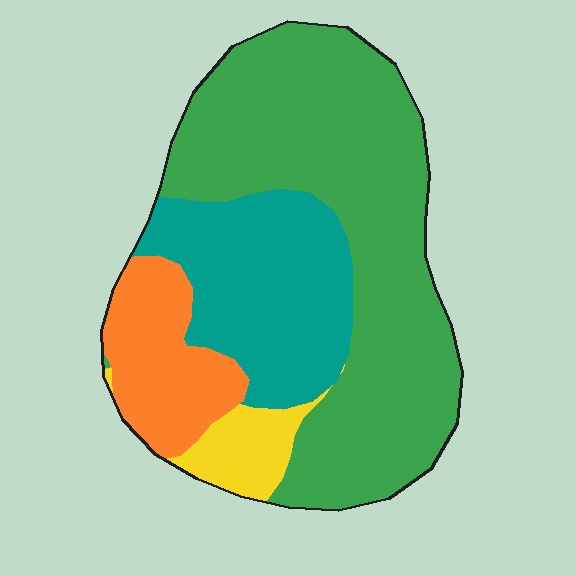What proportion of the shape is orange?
Orange takes up less than a quarter of the shape.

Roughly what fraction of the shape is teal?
Teal covers about 25% of the shape.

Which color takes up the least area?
Yellow, at roughly 5%.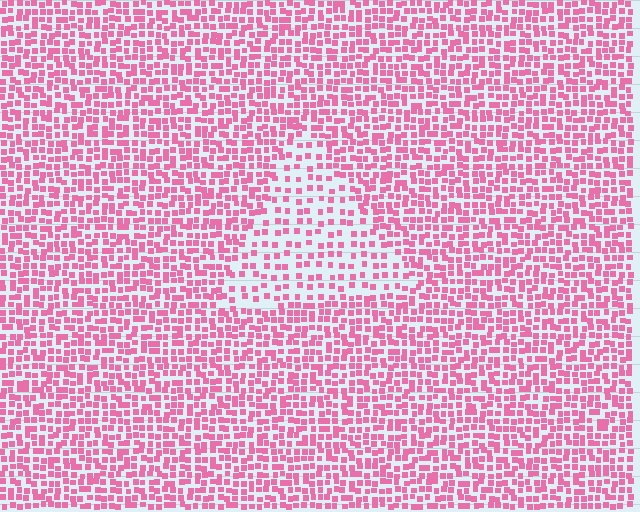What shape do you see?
I see a triangle.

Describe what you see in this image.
The image contains small pink elements arranged at two different densities. A triangle-shaped region is visible where the elements are less densely packed than the surrounding area.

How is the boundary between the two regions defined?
The boundary is defined by a change in element density (approximately 2.0x ratio). All elements are the same color, size, and shape.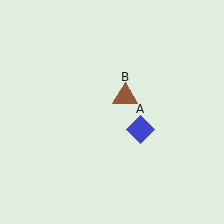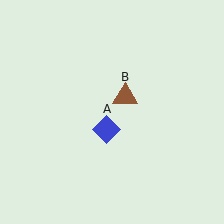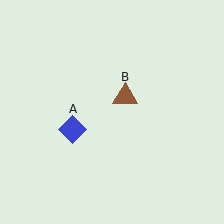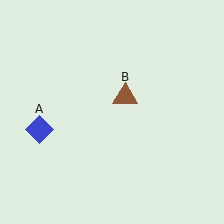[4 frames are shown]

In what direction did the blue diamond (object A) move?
The blue diamond (object A) moved left.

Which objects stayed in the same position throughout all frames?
Brown triangle (object B) remained stationary.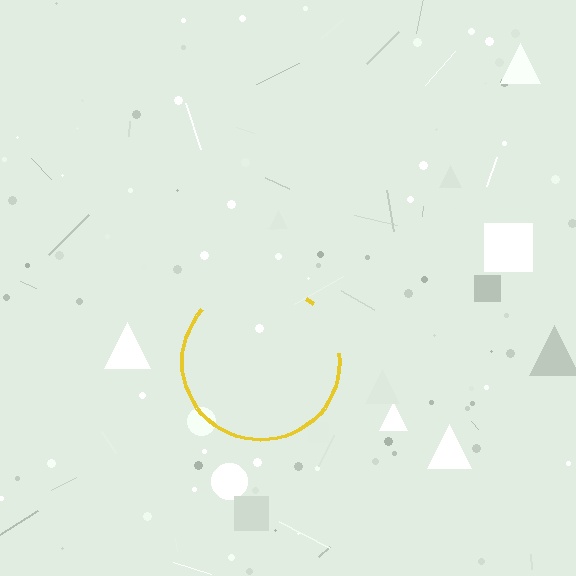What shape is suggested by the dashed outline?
The dashed outline suggests a circle.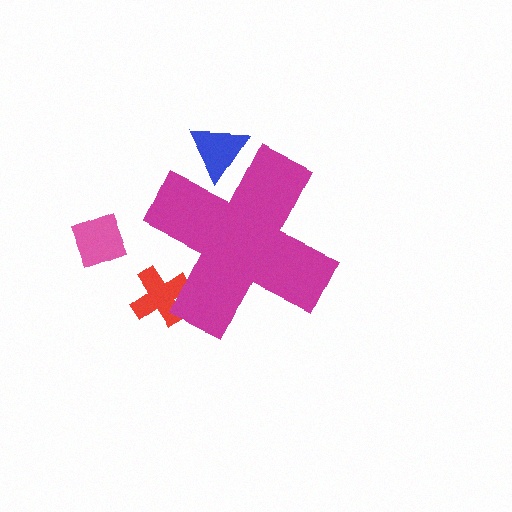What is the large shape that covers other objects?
A magenta cross.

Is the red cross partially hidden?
Yes, the red cross is partially hidden behind the magenta cross.